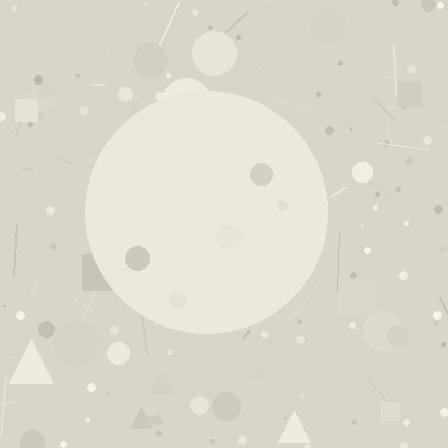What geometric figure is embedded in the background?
A circle is embedded in the background.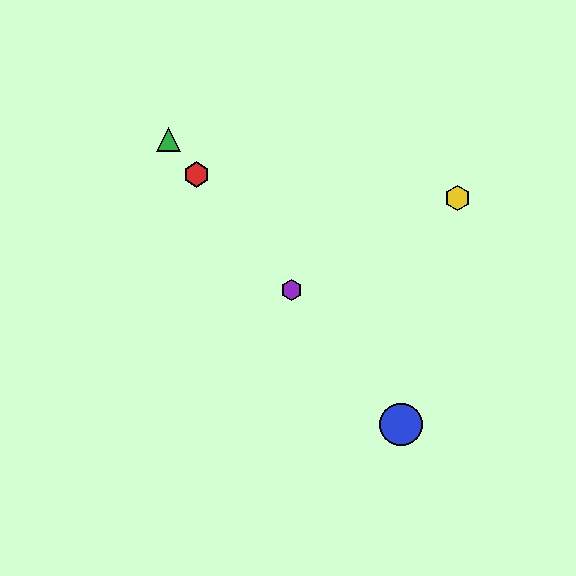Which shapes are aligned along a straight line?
The red hexagon, the blue circle, the green triangle, the purple hexagon are aligned along a straight line.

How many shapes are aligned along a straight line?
4 shapes (the red hexagon, the blue circle, the green triangle, the purple hexagon) are aligned along a straight line.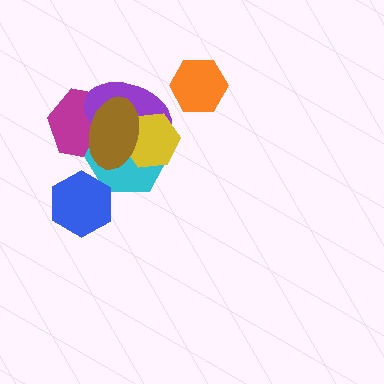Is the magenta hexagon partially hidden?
Yes, it is partially covered by another shape.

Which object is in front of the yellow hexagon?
The brown ellipse is in front of the yellow hexagon.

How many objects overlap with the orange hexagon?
0 objects overlap with the orange hexagon.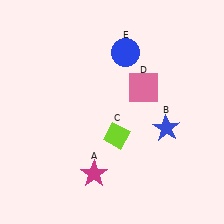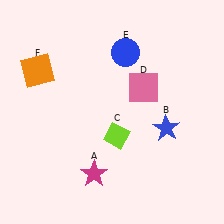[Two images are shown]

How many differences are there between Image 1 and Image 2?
There is 1 difference between the two images.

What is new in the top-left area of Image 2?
An orange square (F) was added in the top-left area of Image 2.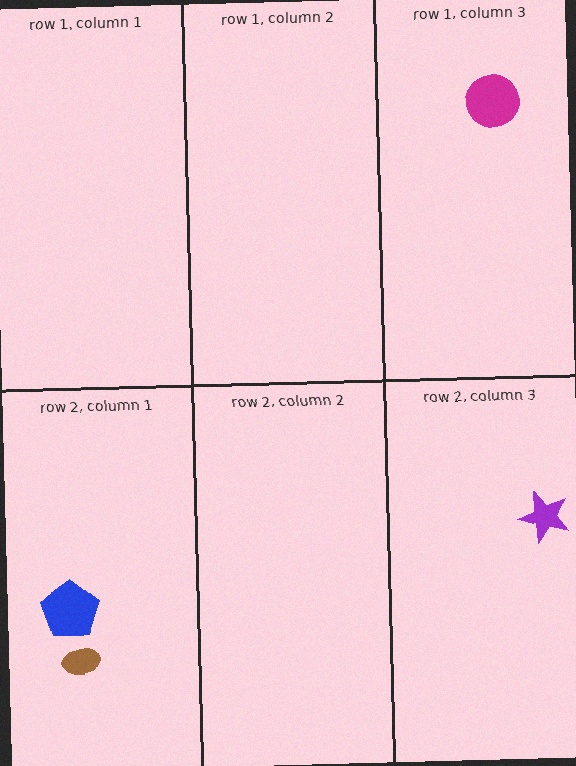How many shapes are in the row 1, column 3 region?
1.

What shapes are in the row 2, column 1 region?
The brown ellipse, the blue pentagon.